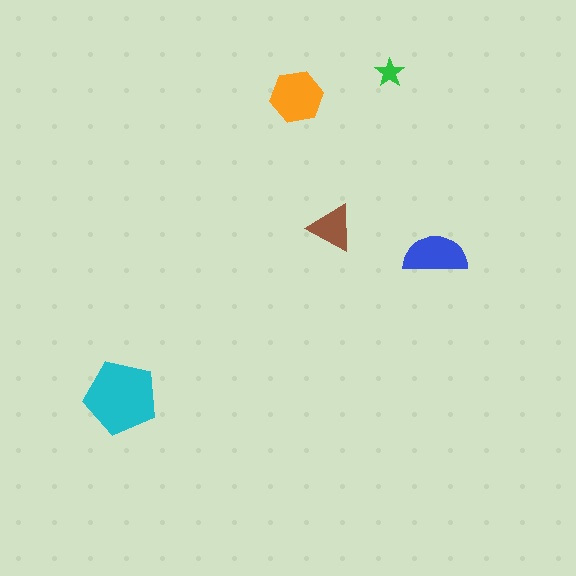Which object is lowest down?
The cyan pentagon is bottommost.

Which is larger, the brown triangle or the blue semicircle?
The blue semicircle.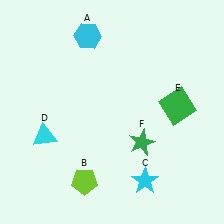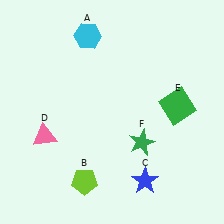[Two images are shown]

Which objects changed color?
C changed from cyan to blue. D changed from cyan to pink.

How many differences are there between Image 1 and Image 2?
There are 2 differences between the two images.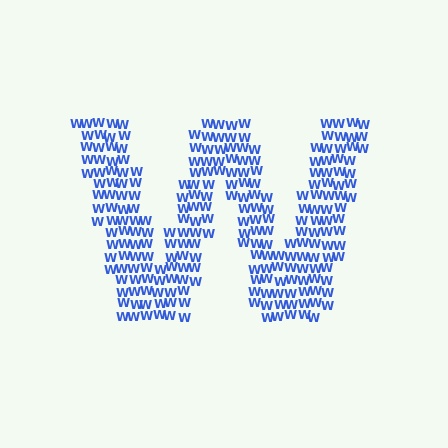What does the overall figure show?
The overall figure shows the letter W.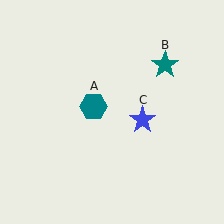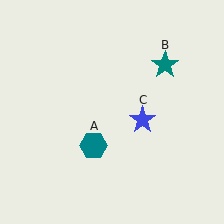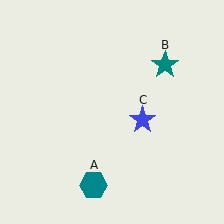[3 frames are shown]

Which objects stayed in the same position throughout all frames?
Teal star (object B) and blue star (object C) remained stationary.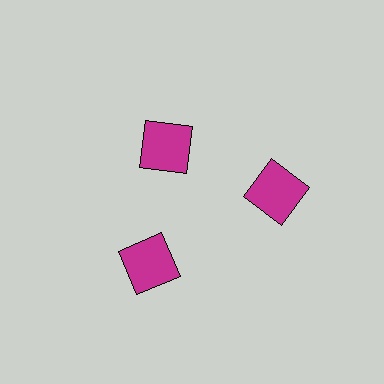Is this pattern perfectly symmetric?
No. The 3 magenta squares are arranged in a ring, but one element near the 11 o'clock position is pulled inward toward the center, breaking the 3-fold rotational symmetry.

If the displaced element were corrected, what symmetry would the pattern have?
It would have 3-fold rotational symmetry — the pattern would map onto itself every 120 degrees.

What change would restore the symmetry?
The symmetry would be restored by moving it outward, back onto the ring so that all 3 squares sit at equal angles and equal distance from the center.